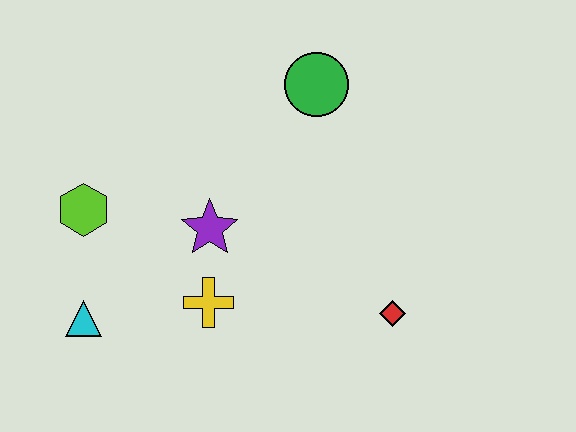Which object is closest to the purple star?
The yellow cross is closest to the purple star.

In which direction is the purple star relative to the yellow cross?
The purple star is above the yellow cross.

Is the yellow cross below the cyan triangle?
No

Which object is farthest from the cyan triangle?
The green circle is farthest from the cyan triangle.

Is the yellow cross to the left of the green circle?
Yes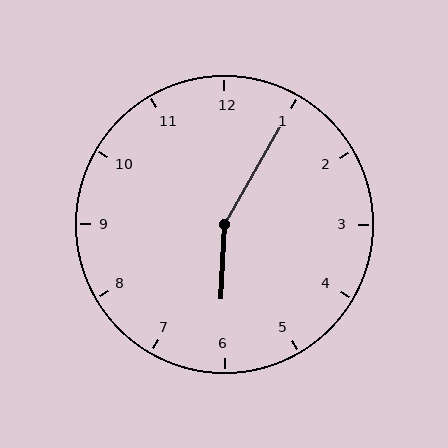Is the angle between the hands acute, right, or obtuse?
It is obtuse.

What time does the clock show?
6:05.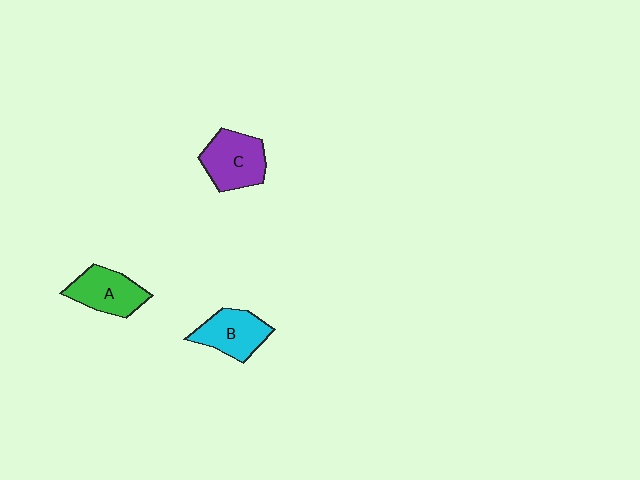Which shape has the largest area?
Shape C (purple).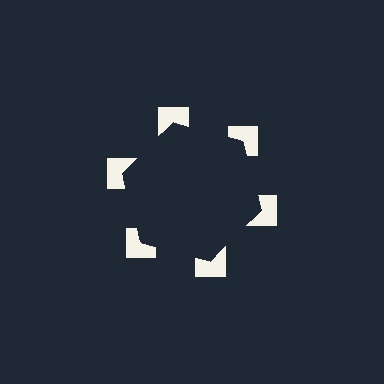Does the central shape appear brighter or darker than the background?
It typically appears slightly darker than the background, even though no actual brightness change is drawn.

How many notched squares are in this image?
There are 6 — one at each vertex of the illusory hexagon.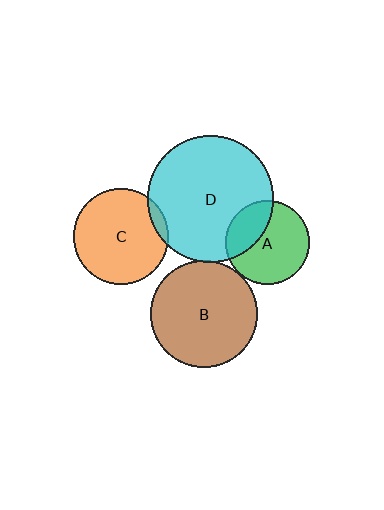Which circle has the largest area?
Circle D (cyan).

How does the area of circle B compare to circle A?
Approximately 1.6 times.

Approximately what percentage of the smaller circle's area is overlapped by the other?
Approximately 5%.